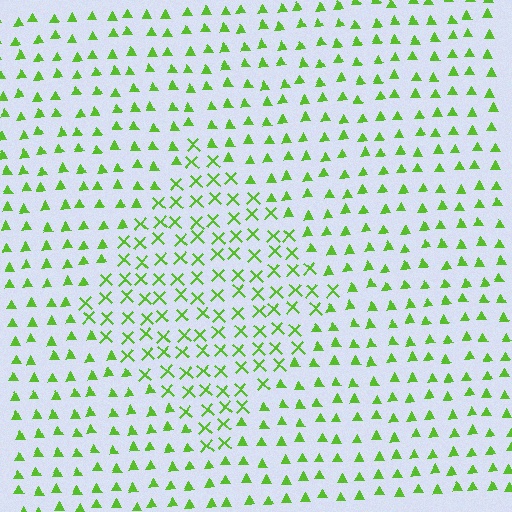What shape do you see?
I see a diamond.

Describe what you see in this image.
The image is filled with small lime elements arranged in a uniform grid. A diamond-shaped region contains X marks, while the surrounding area contains triangles. The boundary is defined purely by the change in element shape.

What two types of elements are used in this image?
The image uses X marks inside the diamond region and triangles outside it.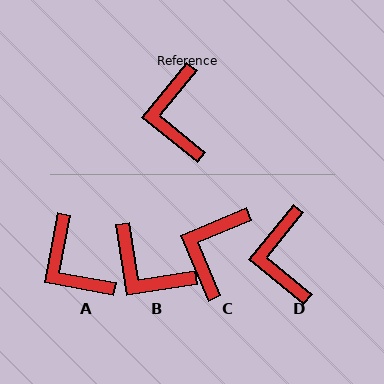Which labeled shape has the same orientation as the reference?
D.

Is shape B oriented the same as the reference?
No, it is off by about 48 degrees.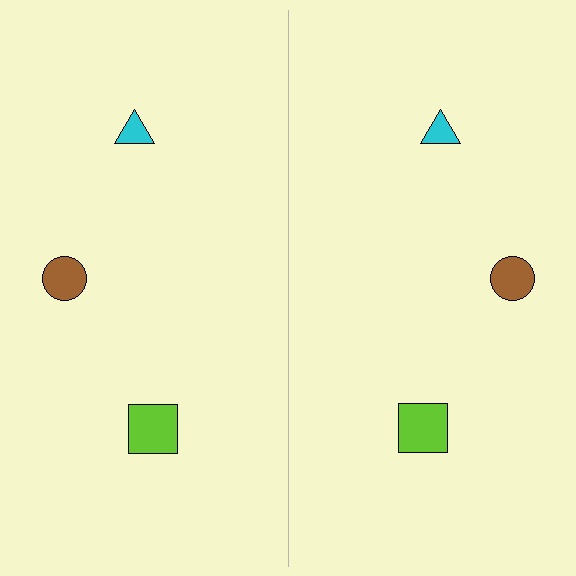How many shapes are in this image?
There are 6 shapes in this image.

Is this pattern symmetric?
Yes, this pattern has bilateral (reflection) symmetry.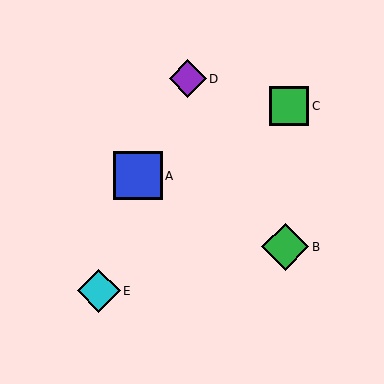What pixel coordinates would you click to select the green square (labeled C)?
Click at (289, 106) to select the green square C.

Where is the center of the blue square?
The center of the blue square is at (138, 176).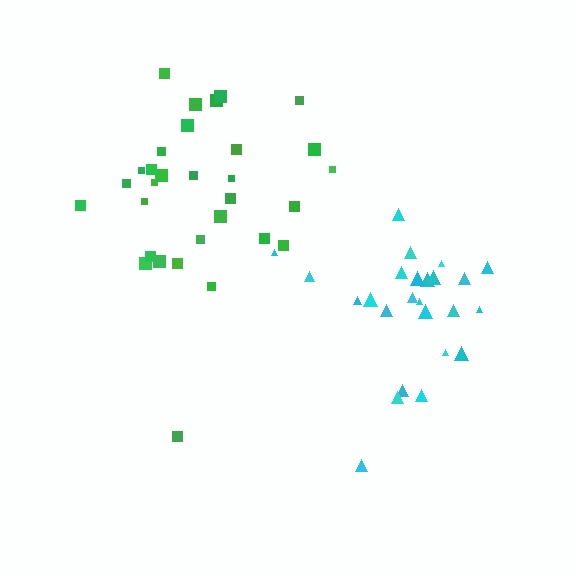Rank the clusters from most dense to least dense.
green, cyan.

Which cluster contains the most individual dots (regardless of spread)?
Green (31).